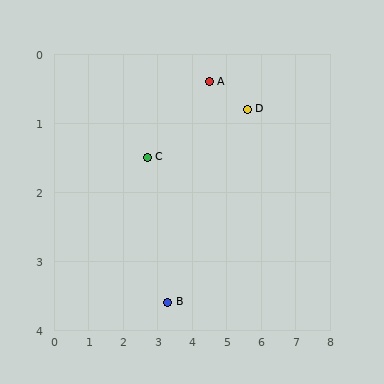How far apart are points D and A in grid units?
Points D and A are about 1.2 grid units apart.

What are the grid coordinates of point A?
Point A is at approximately (4.5, 0.4).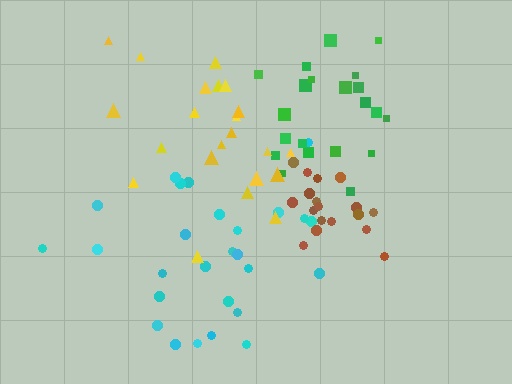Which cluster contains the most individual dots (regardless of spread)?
Cyan (27).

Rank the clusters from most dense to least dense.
brown, green, cyan, yellow.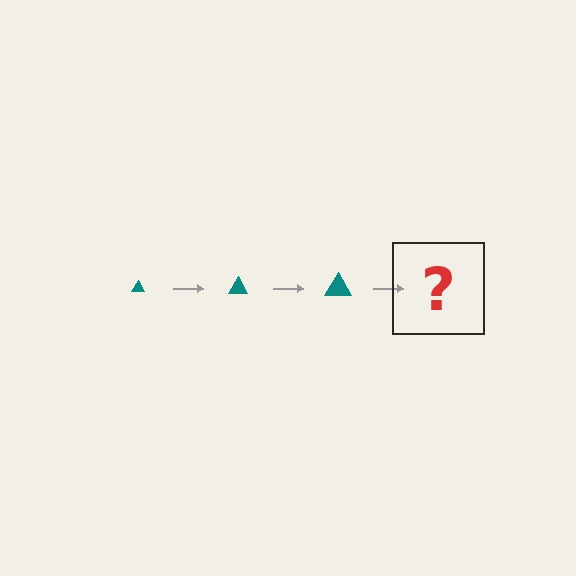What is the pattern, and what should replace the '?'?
The pattern is that the triangle gets progressively larger each step. The '?' should be a teal triangle, larger than the previous one.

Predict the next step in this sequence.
The next step is a teal triangle, larger than the previous one.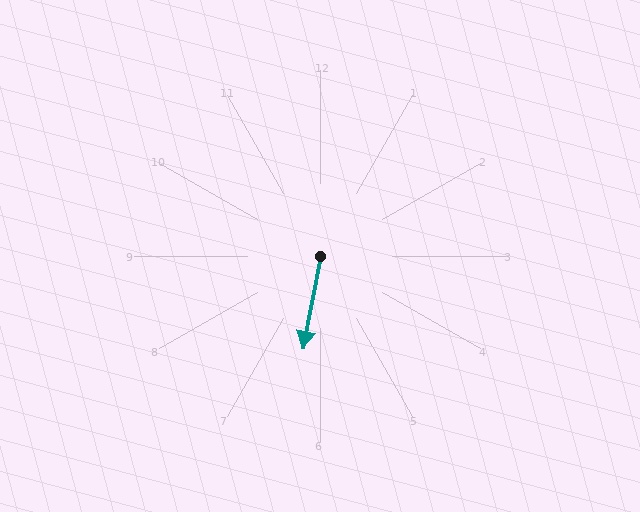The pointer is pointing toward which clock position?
Roughly 6 o'clock.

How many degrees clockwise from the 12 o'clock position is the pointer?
Approximately 191 degrees.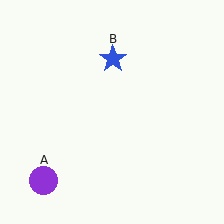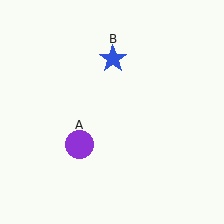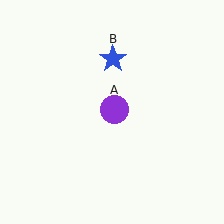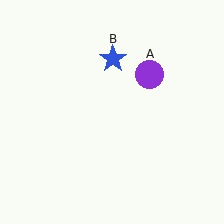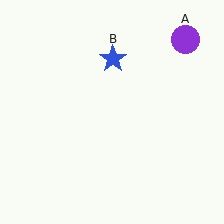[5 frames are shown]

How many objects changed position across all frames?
1 object changed position: purple circle (object A).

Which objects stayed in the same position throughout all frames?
Blue star (object B) remained stationary.